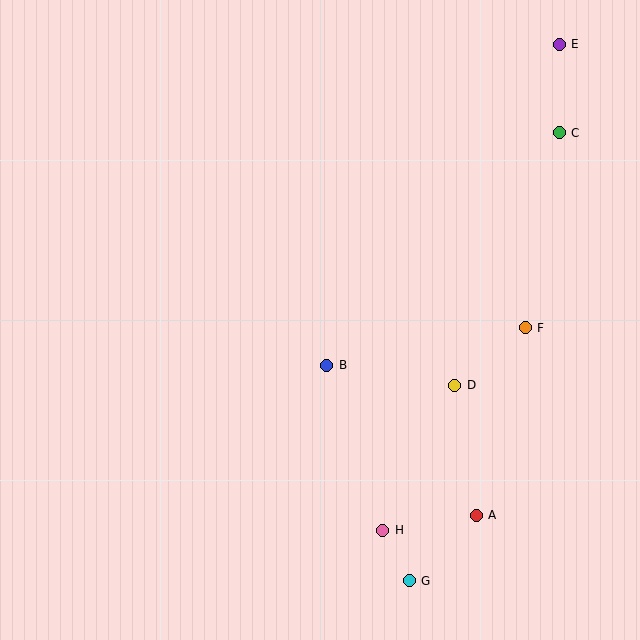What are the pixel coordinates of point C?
Point C is at (559, 133).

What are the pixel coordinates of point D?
Point D is at (455, 385).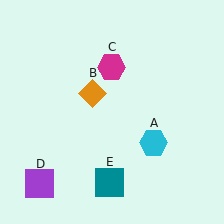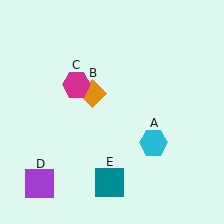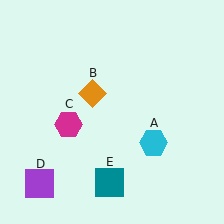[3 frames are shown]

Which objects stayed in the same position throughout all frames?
Cyan hexagon (object A) and orange diamond (object B) and purple square (object D) and teal square (object E) remained stationary.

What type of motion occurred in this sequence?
The magenta hexagon (object C) rotated counterclockwise around the center of the scene.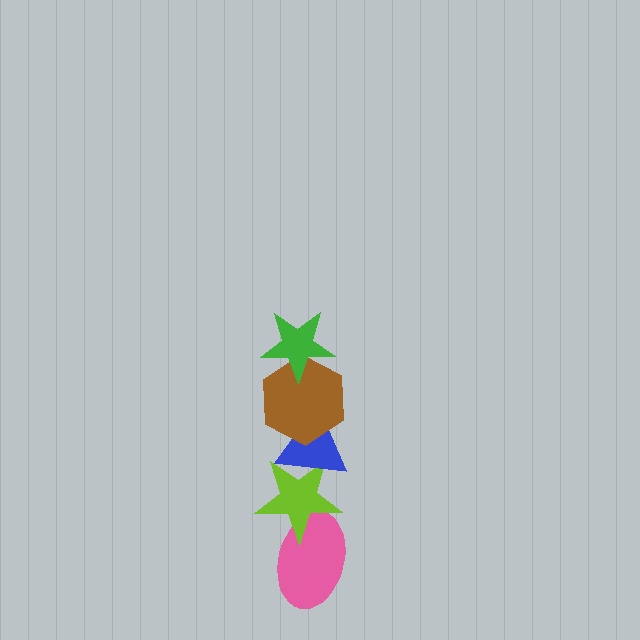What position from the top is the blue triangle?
The blue triangle is 3rd from the top.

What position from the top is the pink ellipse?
The pink ellipse is 5th from the top.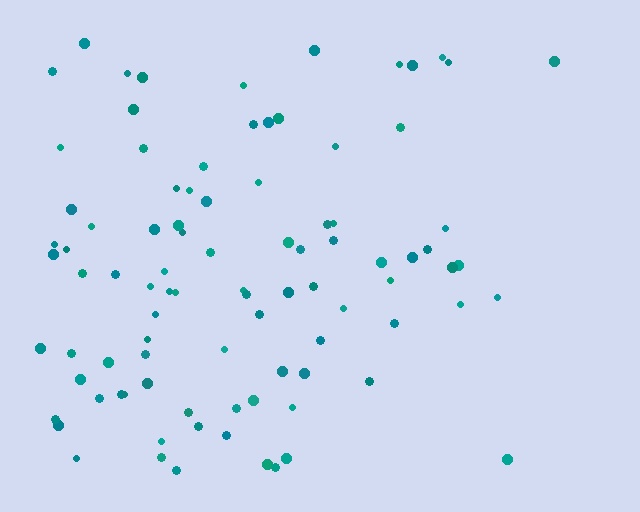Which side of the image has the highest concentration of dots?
The left.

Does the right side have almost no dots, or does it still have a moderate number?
Still a moderate number, just noticeably fewer than the left.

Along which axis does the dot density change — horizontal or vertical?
Horizontal.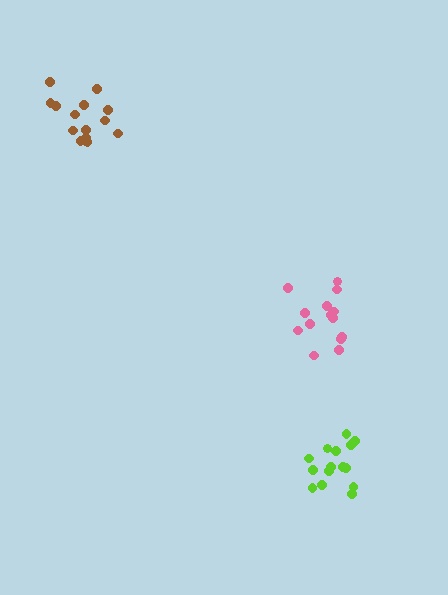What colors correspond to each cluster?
The clusters are colored: lime, brown, pink.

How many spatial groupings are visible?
There are 3 spatial groupings.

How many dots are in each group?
Group 1: 15 dots, Group 2: 15 dots, Group 3: 14 dots (44 total).